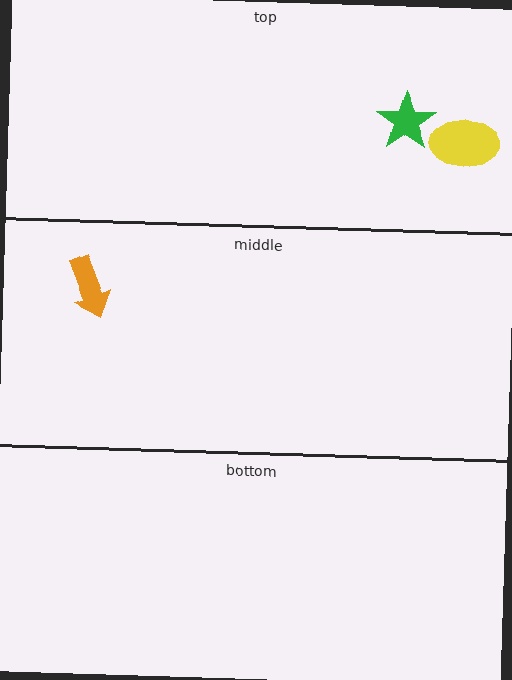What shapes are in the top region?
The green star, the yellow ellipse.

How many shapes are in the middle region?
1.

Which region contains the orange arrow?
The middle region.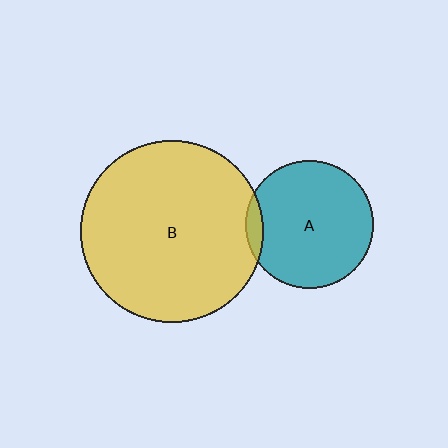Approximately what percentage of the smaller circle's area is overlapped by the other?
Approximately 5%.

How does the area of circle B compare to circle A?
Approximately 2.0 times.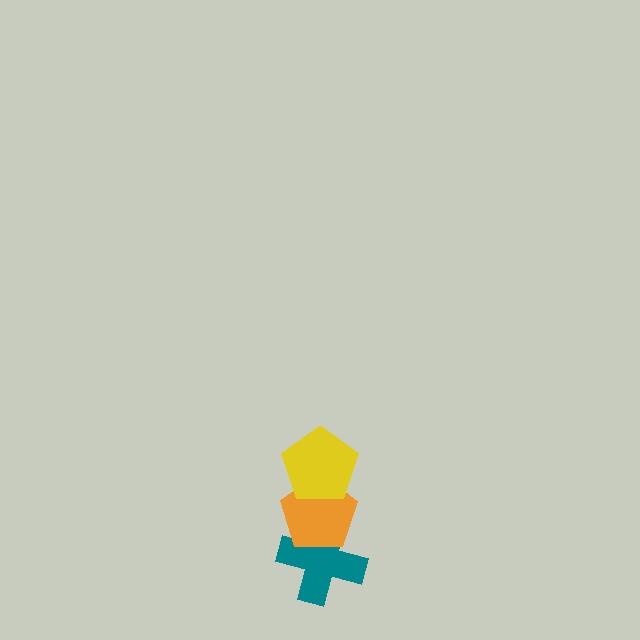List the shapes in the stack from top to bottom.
From top to bottom: the yellow pentagon, the orange pentagon, the teal cross.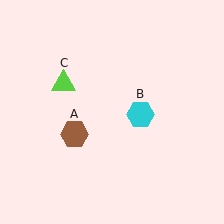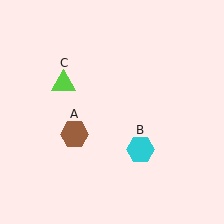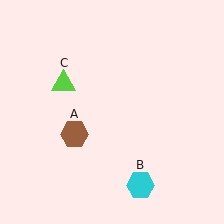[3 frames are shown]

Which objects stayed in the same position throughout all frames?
Brown hexagon (object A) and lime triangle (object C) remained stationary.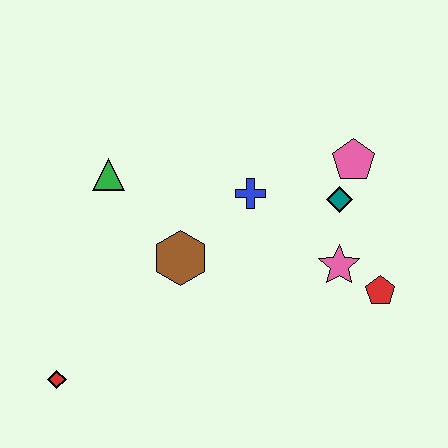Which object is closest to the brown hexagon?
The blue cross is closest to the brown hexagon.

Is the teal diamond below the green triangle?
Yes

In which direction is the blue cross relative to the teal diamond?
The blue cross is to the left of the teal diamond.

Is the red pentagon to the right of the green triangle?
Yes